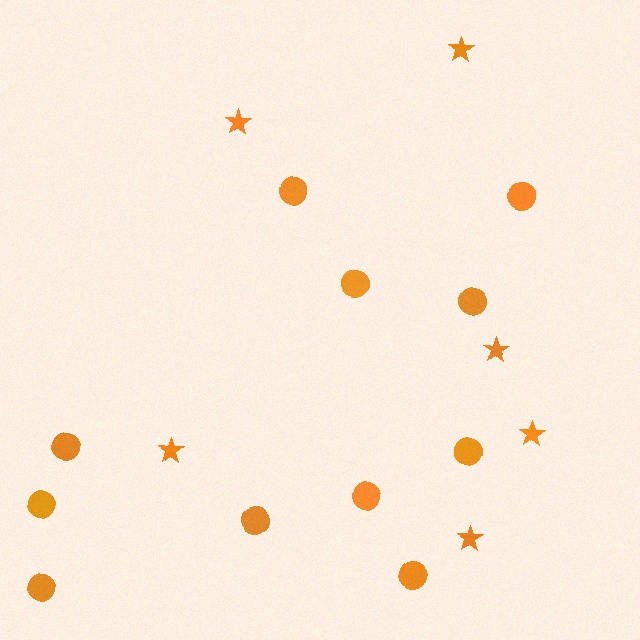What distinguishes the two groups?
There are 2 groups: one group of circles (11) and one group of stars (6).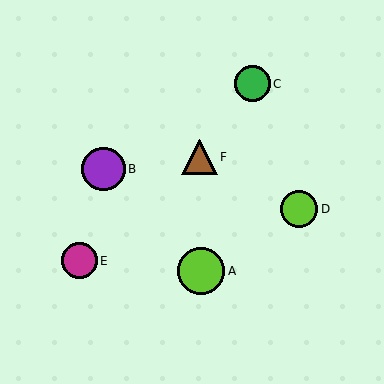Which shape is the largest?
The lime circle (labeled A) is the largest.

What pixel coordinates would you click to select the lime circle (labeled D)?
Click at (299, 209) to select the lime circle D.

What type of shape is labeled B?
Shape B is a purple circle.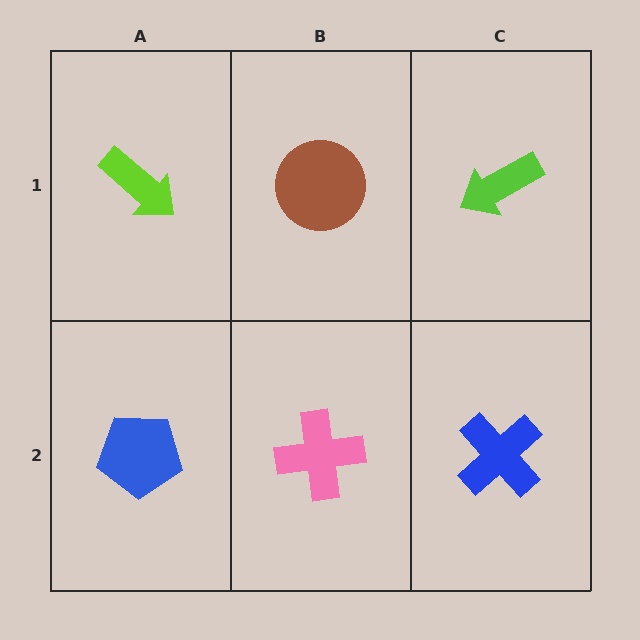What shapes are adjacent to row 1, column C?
A blue cross (row 2, column C), a brown circle (row 1, column B).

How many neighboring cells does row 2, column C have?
2.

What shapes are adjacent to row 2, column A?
A lime arrow (row 1, column A), a pink cross (row 2, column B).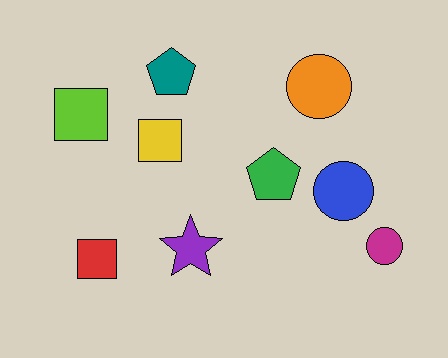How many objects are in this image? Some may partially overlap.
There are 9 objects.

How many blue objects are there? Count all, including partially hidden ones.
There is 1 blue object.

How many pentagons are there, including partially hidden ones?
There are 2 pentagons.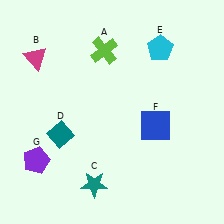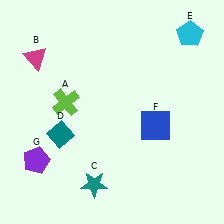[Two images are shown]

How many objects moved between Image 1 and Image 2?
2 objects moved between the two images.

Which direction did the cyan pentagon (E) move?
The cyan pentagon (E) moved right.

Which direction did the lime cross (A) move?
The lime cross (A) moved down.